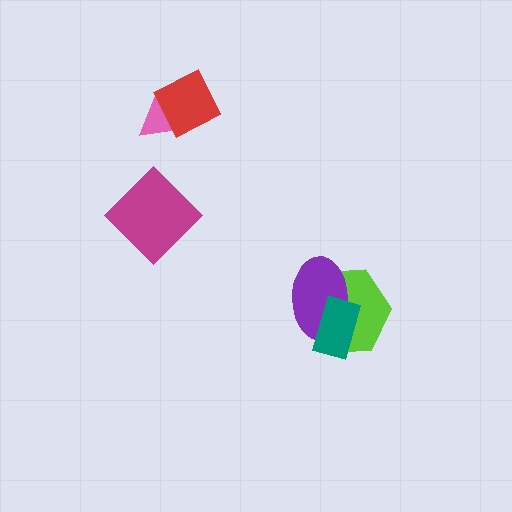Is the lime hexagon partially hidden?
Yes, it is partially covered by another shape.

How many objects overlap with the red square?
1 object overlaps with the red square.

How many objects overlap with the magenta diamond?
0 objects overlap with the magenta diamond.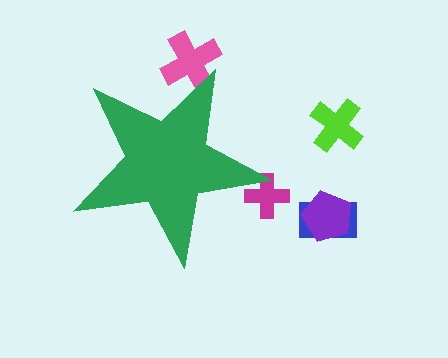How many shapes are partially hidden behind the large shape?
2 shapes are partially hidden.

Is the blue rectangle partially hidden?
No, the blue rectangle is fully visible.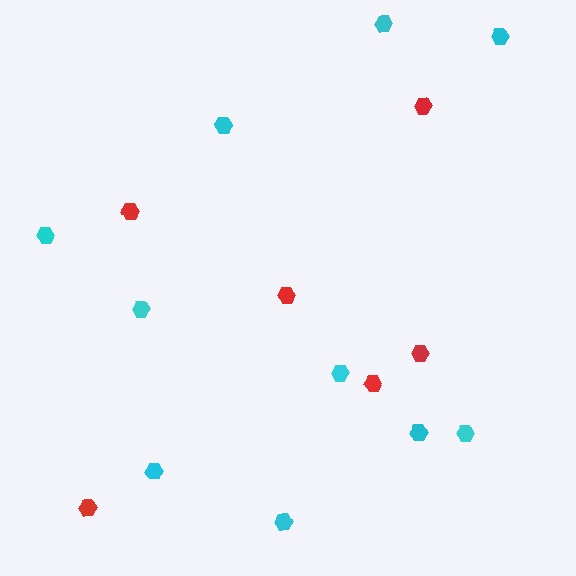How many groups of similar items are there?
There are 2 groups: one group of red hexagons (6) and one group of cyan hexagons (10).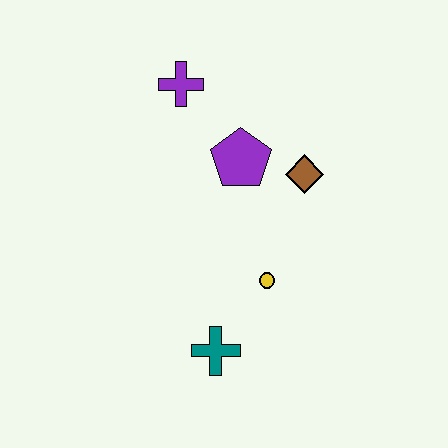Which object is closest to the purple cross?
The purple pentagon is closest to the purple cross.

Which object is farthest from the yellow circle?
The purple cross is farthest from the yellow circle.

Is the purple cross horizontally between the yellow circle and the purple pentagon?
No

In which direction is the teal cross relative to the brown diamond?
The teal cross is below the brown diamond.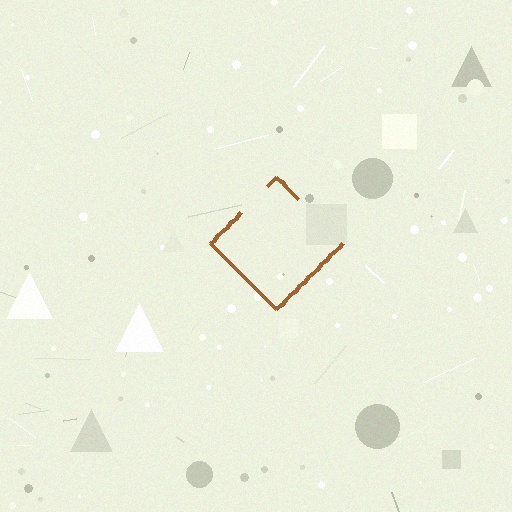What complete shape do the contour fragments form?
The contour fragments form a diamond.